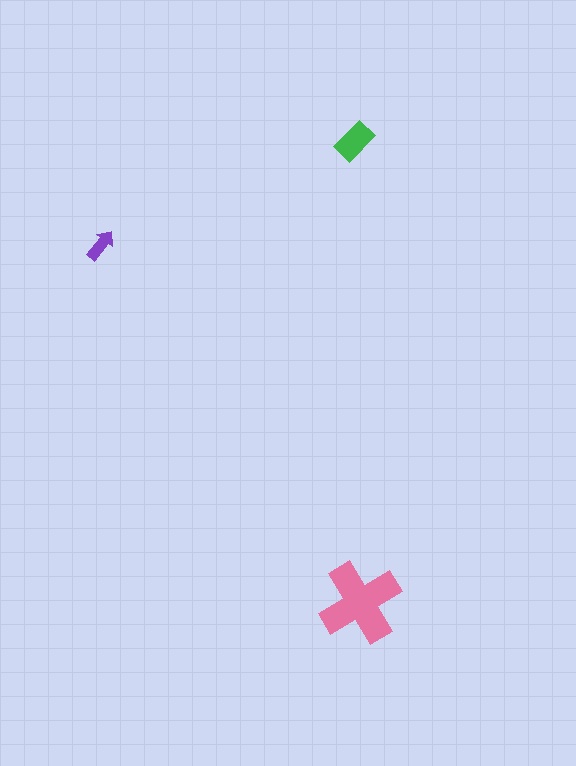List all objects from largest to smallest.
The pink cross, the green rectangle, the purple arrow.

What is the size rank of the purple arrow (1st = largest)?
3rd.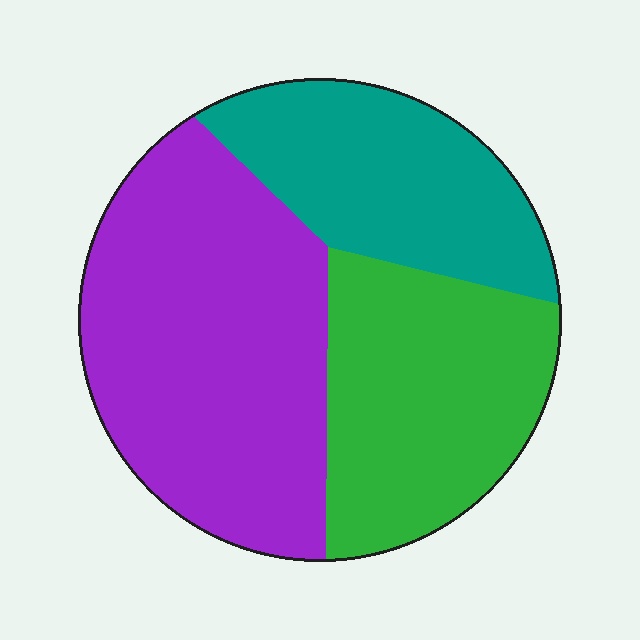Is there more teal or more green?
Green.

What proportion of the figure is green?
Green takes up about one third (1/3) of the figure.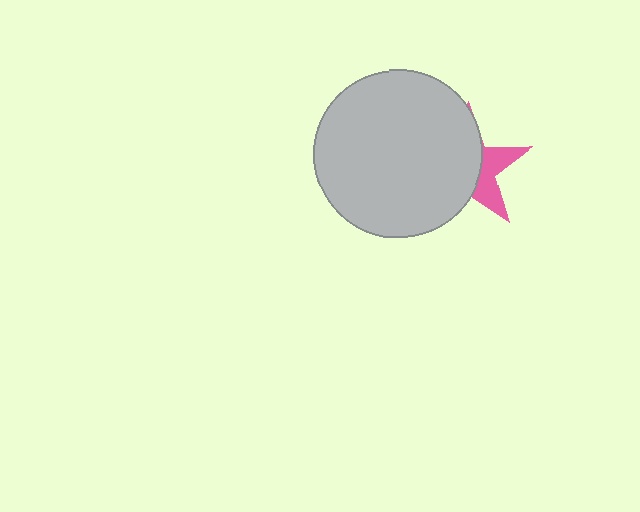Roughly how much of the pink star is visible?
A small part of it is visible (roughly 34%).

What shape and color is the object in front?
The object in front is a light gray circle.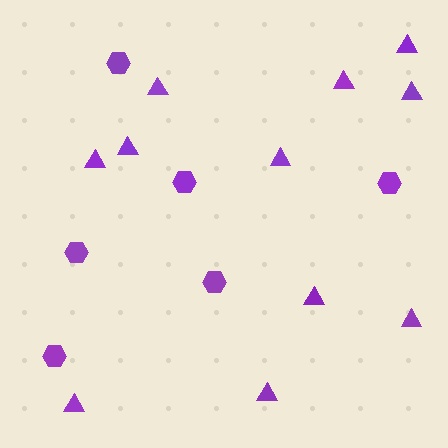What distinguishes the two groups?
There are 2 groups: one group of hexagons (6) and one group of triangles (11).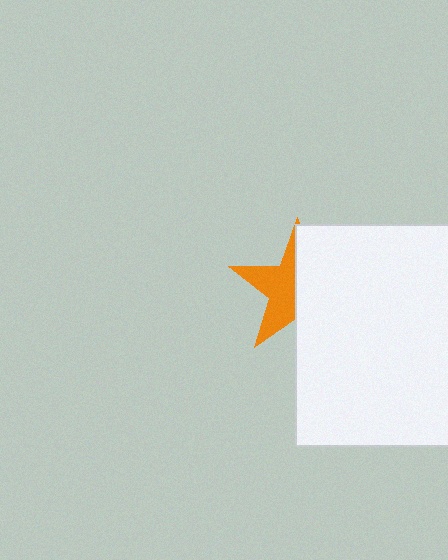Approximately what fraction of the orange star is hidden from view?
Roughly 52% of the orange star is hidden behind the white rectangle.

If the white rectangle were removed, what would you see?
You would see the complete orange star.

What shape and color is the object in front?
The object in front is a white rectangle.